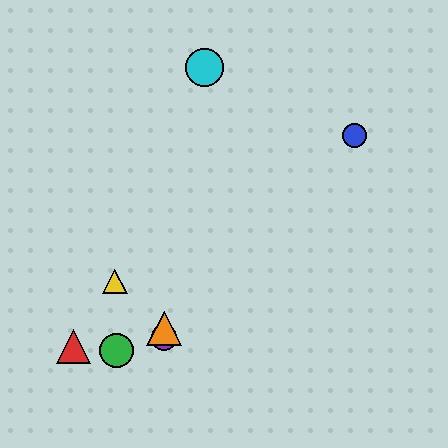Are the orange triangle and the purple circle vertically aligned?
Yes, both are at x≈164.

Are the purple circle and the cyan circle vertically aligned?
No, the purple circle is at x≈164 and the cyan circle is at x≈204.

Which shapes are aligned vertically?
The purple circle, the orange triangle are aligned vertically.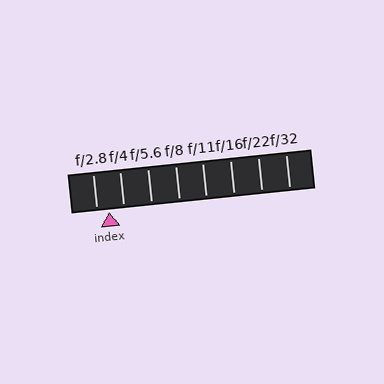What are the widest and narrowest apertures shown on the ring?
The widest aperture shown is f/2.8 and the narrowest is f/32.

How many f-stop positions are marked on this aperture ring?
There are 8 f-stop positions marked.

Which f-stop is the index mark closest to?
The index mark is closest to f/2.8.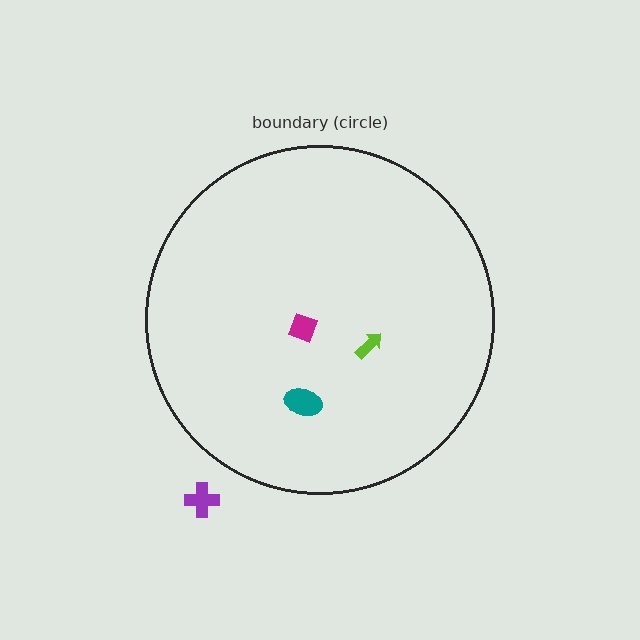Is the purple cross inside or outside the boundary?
Outside.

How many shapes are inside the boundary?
3 inside, 1 outside.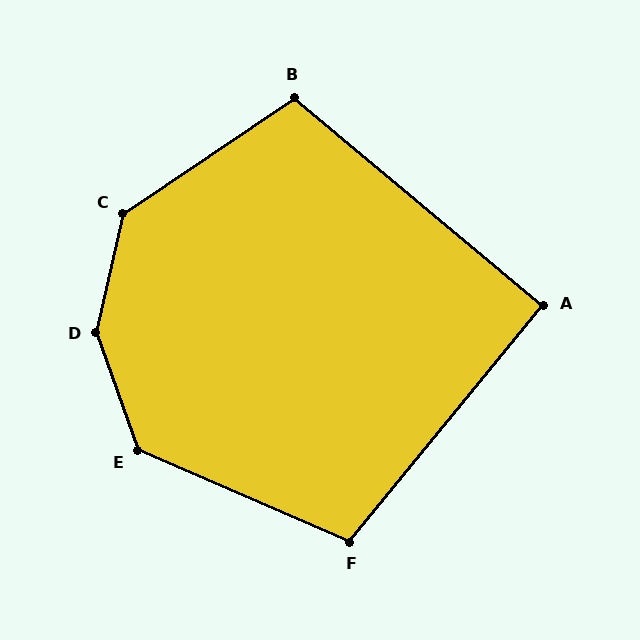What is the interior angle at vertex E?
Approximately 133 degrees (obtuse).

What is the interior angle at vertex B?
Approximately 106 degrees (obtuse).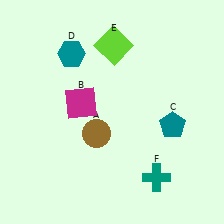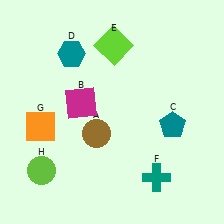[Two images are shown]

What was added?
An orange square (G), a lime circle (H) were added in Image 2.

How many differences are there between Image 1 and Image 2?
There are 2 differences between the two images.